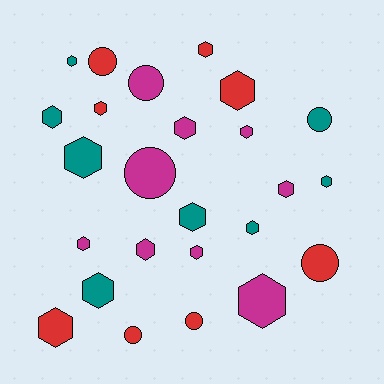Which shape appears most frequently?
Hexagon, with 18 objects.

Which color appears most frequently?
Magenta, with 9 objects.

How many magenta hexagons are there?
There are 7 magenta hexagons.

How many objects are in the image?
There are 25 objects.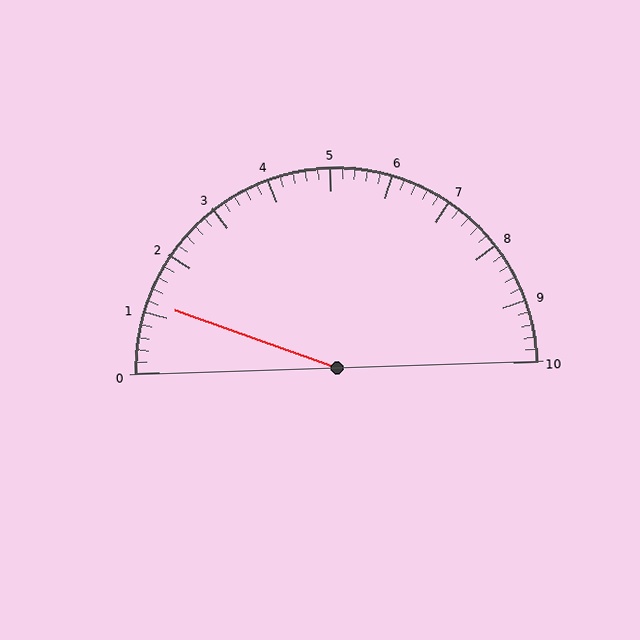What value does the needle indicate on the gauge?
The needle indicates approximately 1.2.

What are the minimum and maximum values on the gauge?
The gauge ranges from 0 to 10.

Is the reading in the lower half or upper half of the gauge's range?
The reading is in the lower half of the range (0 to 10).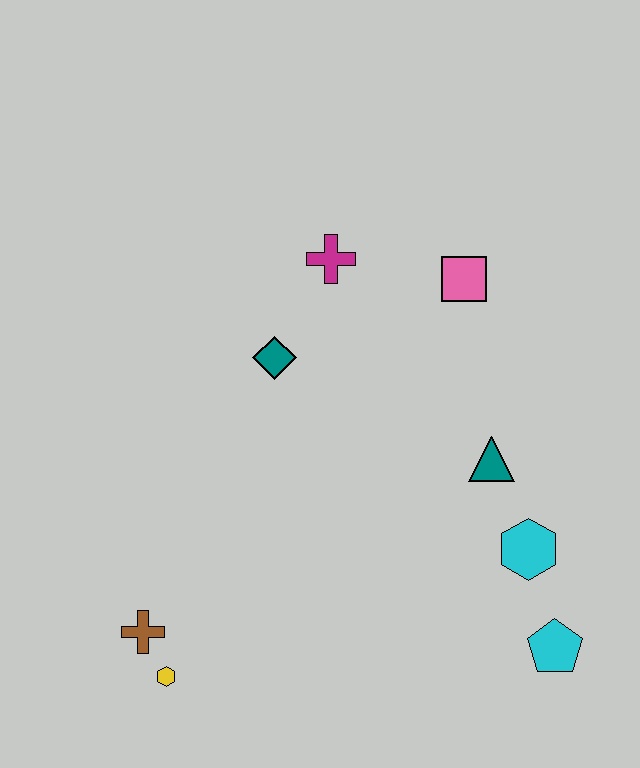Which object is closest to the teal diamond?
The magenta cross is closest to the teal diamond.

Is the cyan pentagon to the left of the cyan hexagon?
No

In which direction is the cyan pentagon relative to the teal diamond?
The cyan pentagon is below the teal diamond.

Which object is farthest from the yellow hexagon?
The pink square is farthest from the yellow hexagon.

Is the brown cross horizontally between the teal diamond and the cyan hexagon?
No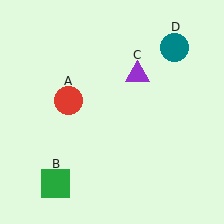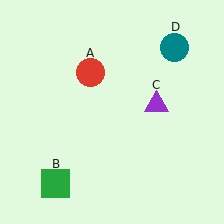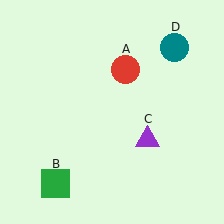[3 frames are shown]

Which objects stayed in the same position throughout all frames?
Green square (object B) and teal circle (object D) remained stationary.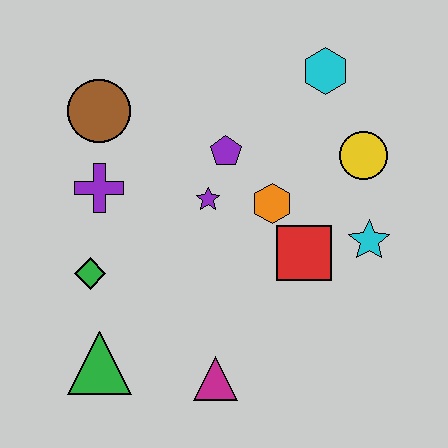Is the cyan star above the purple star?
No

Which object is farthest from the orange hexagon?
The green triangle is farthest from the orange hexagon.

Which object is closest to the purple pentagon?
The purple star is closest to the purple pentagon.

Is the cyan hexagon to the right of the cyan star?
No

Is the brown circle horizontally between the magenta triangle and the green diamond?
Yes